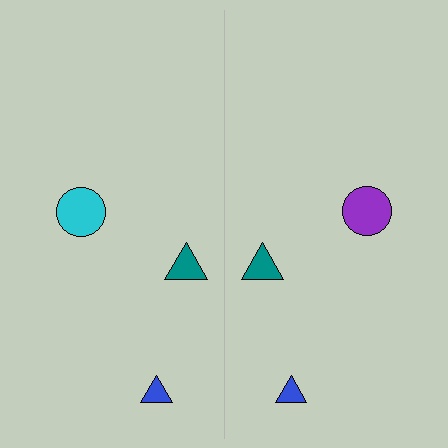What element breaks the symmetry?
The purple circle on the right side breaks the symmetry — its mirror counterpart is cyan.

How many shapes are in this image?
There are 6 shapes in this image.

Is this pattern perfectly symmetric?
No, the pattern is not perfectly symmetric. The purple circle on the right side breaks the symmetry — its mirror counterpart is cyan.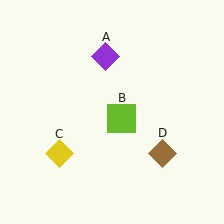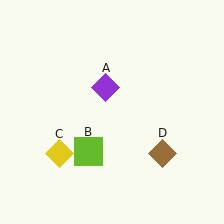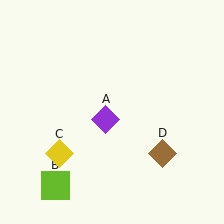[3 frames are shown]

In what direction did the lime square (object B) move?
The lime square (object B) moved down and to the left.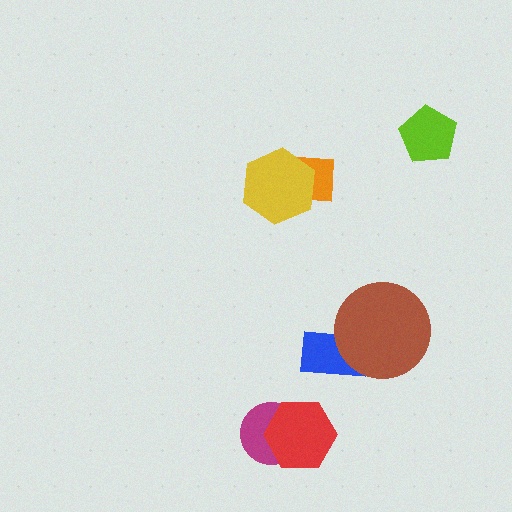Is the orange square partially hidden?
Yes, it is partially covered by another shape.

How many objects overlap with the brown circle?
1 object overlaps with the brown circle.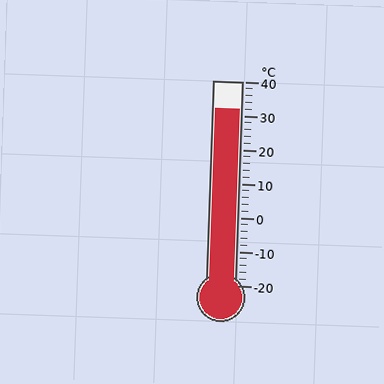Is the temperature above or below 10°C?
The temperature is above 10°C.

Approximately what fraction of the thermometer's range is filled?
The thermometer is filled to approximately 85% of its range.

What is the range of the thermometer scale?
The thermometer scale ranges from -20°C to 40°C.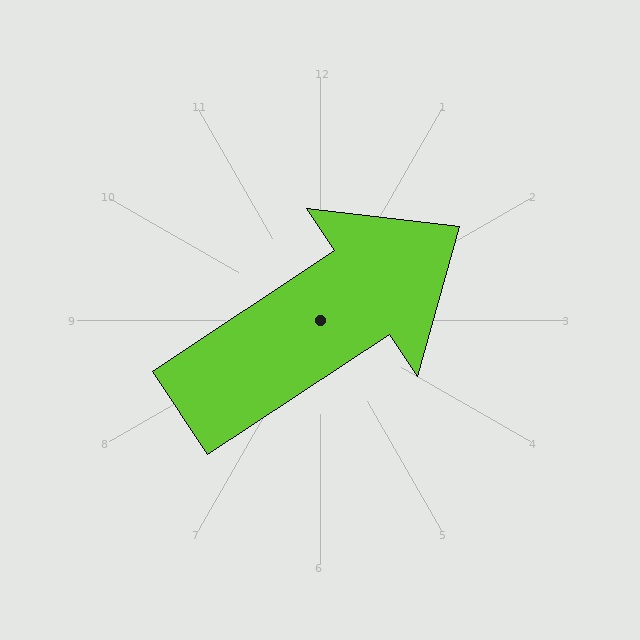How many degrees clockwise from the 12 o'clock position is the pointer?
Approximately 56 degrees.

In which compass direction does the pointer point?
Northeast.